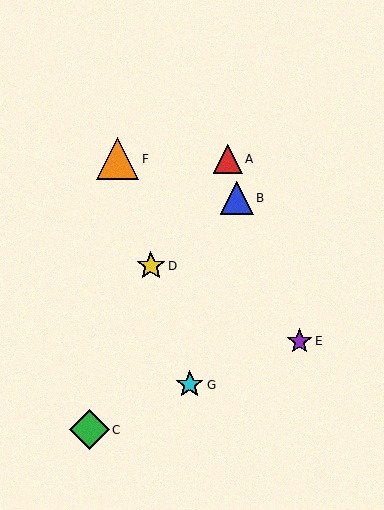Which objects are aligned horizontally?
Objects A, F are aligned horizontally.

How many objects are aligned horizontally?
2 objects (A, F) are aligned horizontally.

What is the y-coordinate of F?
Object F is at y≈159.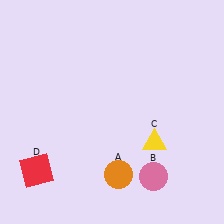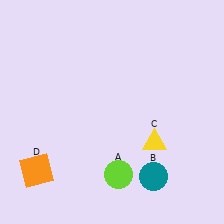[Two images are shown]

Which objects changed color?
A changed from orange to lime. B changed from pink to teal. D changed from red to orange.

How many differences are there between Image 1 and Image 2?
There are 3 differences between the two images.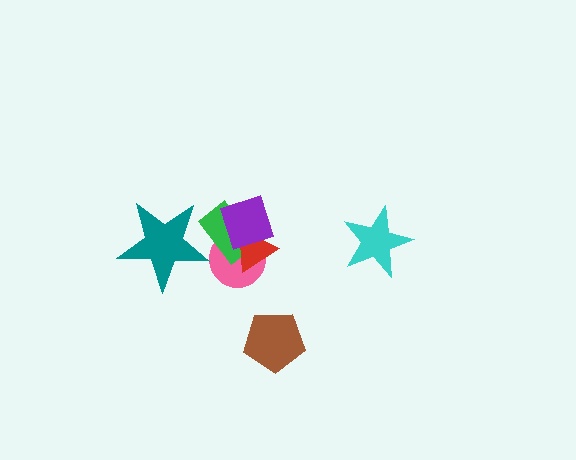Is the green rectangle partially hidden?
Yes, it is partially covered by another shape.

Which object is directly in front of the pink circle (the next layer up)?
The green rectangle is directly in front of the pink circle.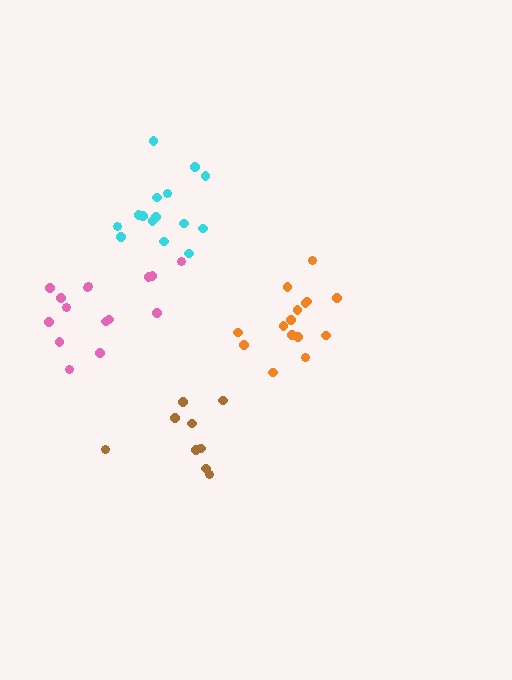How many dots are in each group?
Group 1: 15 dots, Group 2: 15 dots, Group 3: 9 dots, Group 4: 15 dots (54 total).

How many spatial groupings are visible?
There are 4 spatial groupings.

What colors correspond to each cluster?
The clusters are colored: orange, pink, brown, cyan.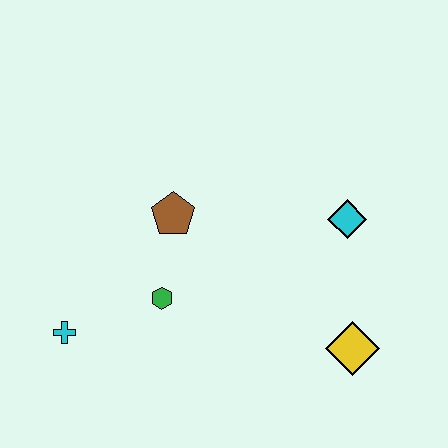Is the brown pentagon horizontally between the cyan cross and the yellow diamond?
Yes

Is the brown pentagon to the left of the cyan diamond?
Yes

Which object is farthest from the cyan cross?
The cyan diamond is farthest from the cyan cross.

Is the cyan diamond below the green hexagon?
No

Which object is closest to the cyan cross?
The green hexagon is closest to the cyan cross.